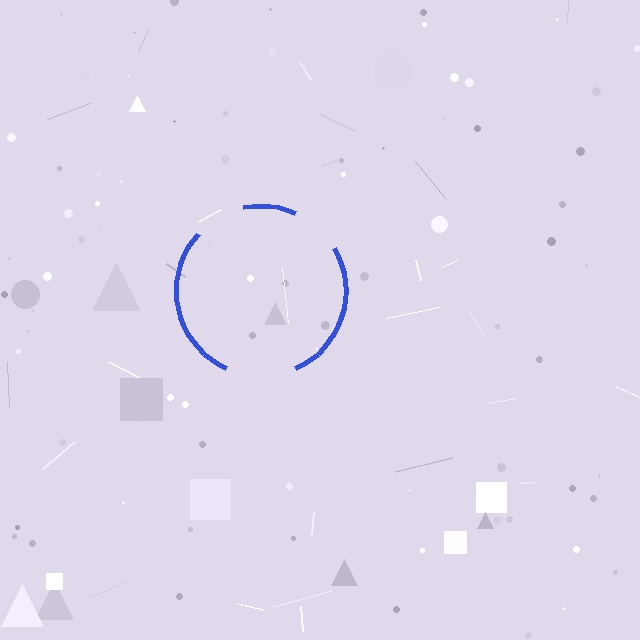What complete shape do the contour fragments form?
The contour fragments form a circle.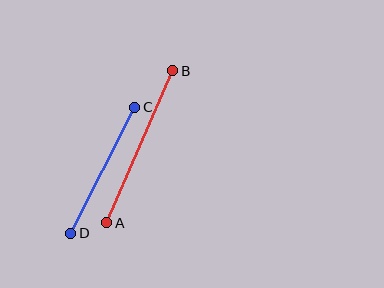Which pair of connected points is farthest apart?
Points A and B are farthest apart.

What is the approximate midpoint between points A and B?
The midpoint is at approximately (140, 147) pixels.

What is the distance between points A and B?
The distance is approximately 166 pixels.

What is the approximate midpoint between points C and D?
The midpoint is at approximately (103, 170) pixels.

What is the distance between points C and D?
The distance is approximately 142 pixels.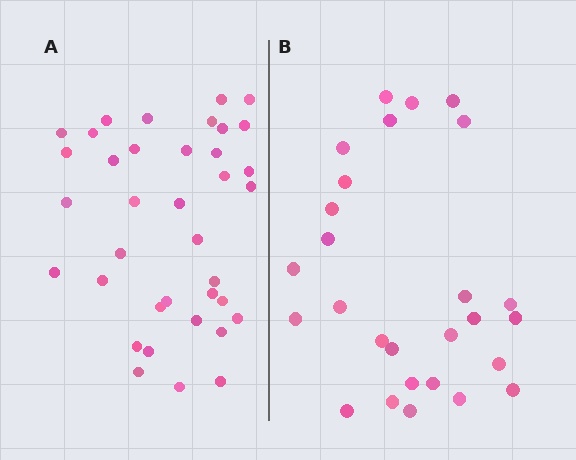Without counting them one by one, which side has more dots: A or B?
Region A (the left region) has more dots.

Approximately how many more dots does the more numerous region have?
Region A has roughly 10 or so more dots than region B.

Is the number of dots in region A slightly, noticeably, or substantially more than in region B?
Region A has noticeably more, but not dramatically so. The ratio is roughly 1.4 to 1.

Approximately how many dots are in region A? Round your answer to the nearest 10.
About 40 dots. (The exact count is 37, which rounds to 40.)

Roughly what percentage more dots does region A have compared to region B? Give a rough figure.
About 35% more.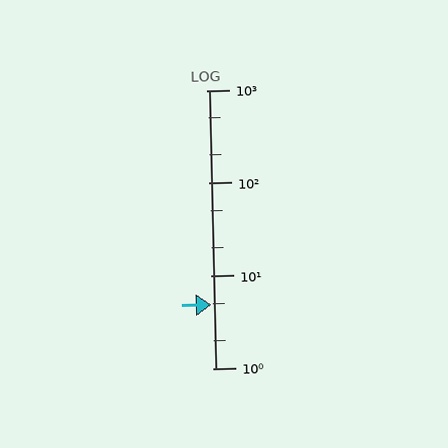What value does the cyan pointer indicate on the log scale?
The pointer indicates approximately 4.8.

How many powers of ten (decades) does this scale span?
The scale spans 3 decades, from 1 to 1000.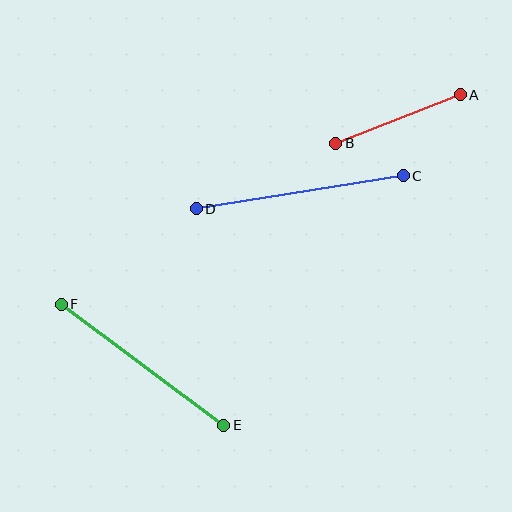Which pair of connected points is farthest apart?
Points C and D are farthest apart.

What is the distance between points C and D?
The distance is approximately 209 pixels.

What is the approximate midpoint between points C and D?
The midpoint is at approximately (300, 192) pixels.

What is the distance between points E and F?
The distance is approximately 202 pixels.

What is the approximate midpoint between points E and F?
The midpoint is at approximately (143, 365) pixels.